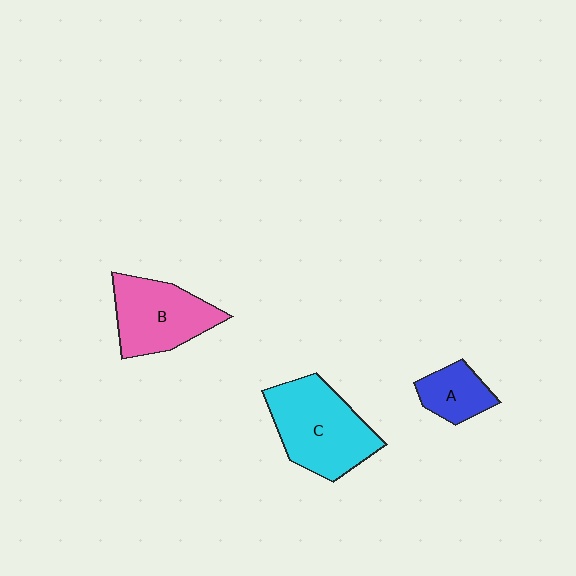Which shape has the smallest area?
Shape A (blue).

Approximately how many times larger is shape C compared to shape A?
Approximately 2.3 times.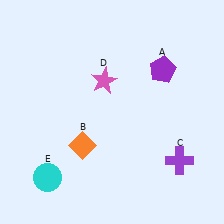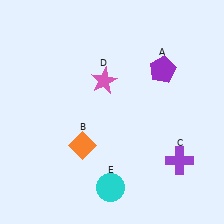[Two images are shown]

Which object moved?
The cyan circle (E) moved right.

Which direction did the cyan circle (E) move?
The cyan circle (E) moved right.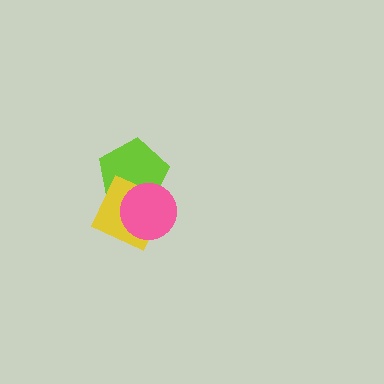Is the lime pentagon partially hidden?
Yes, it is partially covered by another shape.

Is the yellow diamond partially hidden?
Yes, it is partially covered by another shape.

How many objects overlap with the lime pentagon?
2 objects overlap with the lime pentagon.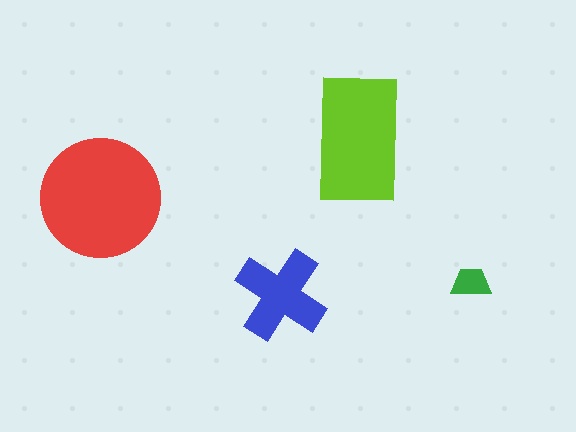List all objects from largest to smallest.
The red circle, the lime rectangle, the blue cross, the green trapezoid.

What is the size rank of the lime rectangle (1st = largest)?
2nd.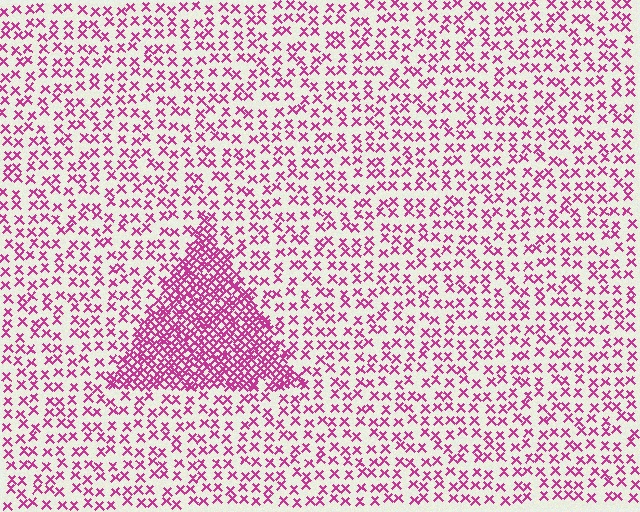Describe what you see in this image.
The image contains small magenta elements arranged at two different densities. A triangle-shaped region is visible where the elements are more densely packed than the surrounding area.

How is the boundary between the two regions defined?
The boundary is defined by a change in element density (approximately 2.8x ratio). All elements are the same color, size, and shape.